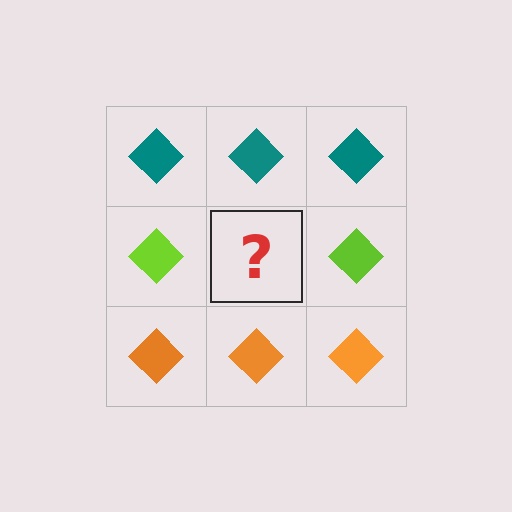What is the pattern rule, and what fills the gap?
The rule is that each row has a consistent color. The gap should be filled with a lime diamond.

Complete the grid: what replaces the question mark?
The question mark should be replaced with a lime diamond.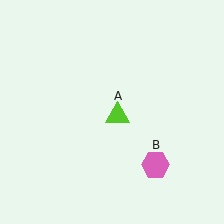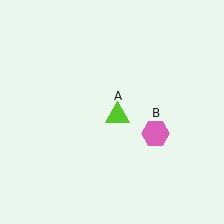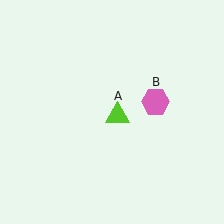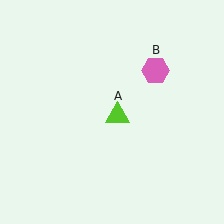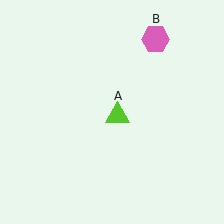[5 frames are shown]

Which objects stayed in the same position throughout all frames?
Lime triangle (object A) remained stationary.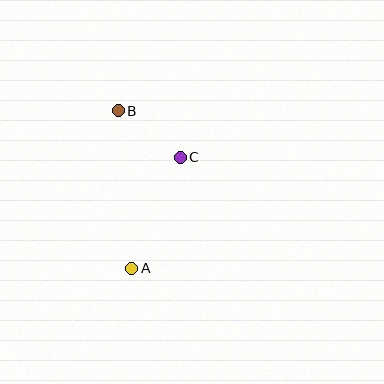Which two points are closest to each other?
Points B and C are closest to each other.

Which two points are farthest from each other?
Points A and B are farthest from each other.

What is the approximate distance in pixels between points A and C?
The distance between A and C is approximately 121 pixels.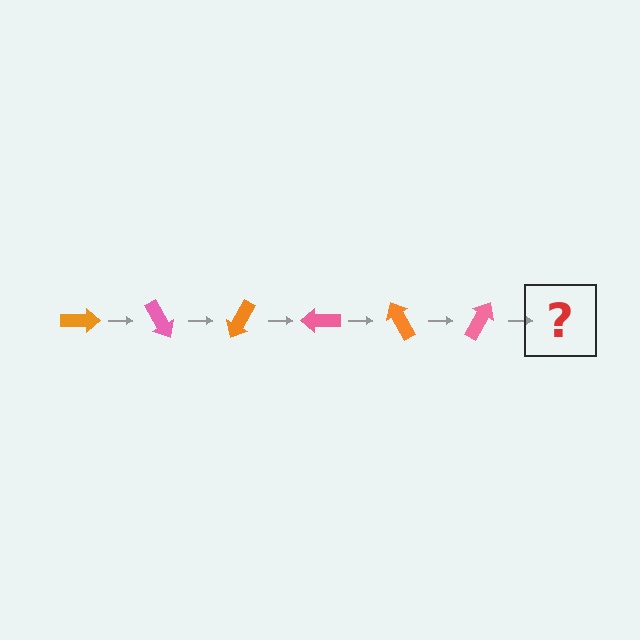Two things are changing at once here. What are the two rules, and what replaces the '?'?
The two rules are that it rotates 60 degrees each step and the color cycles through orange and pink. The '?' should be an orange arrow, rotated 360 degrees from the start.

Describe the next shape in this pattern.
It should be an orange arrow, rotated 360 degrees from the start.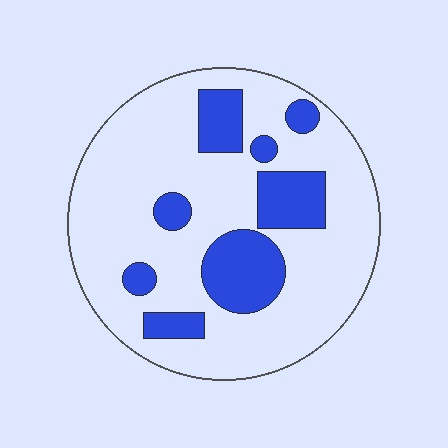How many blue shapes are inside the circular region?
8.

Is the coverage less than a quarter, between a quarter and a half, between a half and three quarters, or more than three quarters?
Less than a quarter.